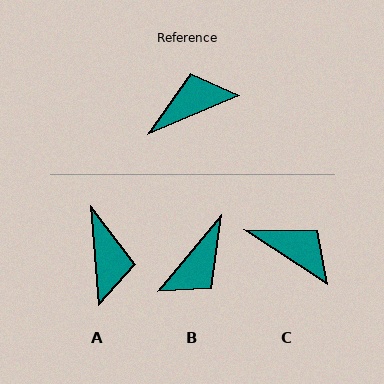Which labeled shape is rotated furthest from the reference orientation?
B, about 152 degrees away.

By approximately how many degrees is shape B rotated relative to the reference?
Approximately 152 degrees clockwise.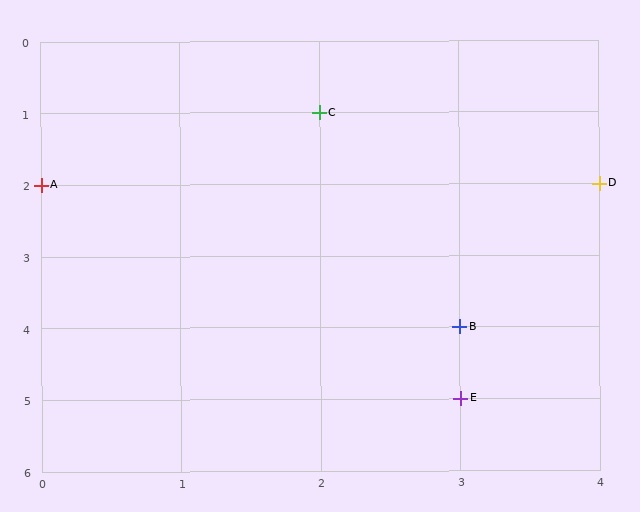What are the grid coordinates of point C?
Point C is at grid coordinates (2, 1).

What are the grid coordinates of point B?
Point B is at grid coordinates (3, 4).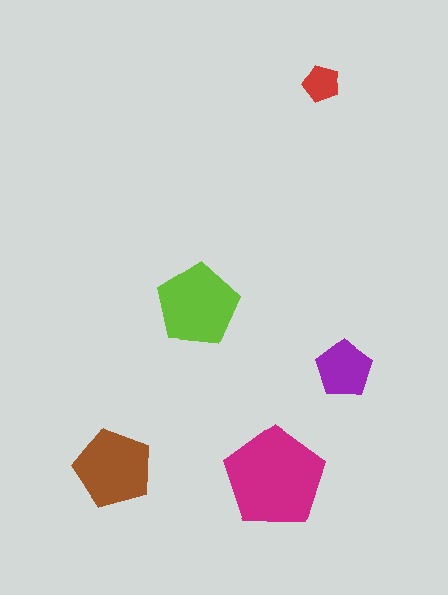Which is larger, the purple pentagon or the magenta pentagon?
The magenta one.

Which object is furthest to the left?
The brown pentagon is leftmost.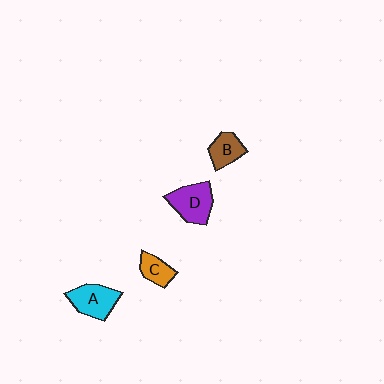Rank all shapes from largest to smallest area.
From largest to smallest: D (purple), A (cyan), B (brown), C (orange).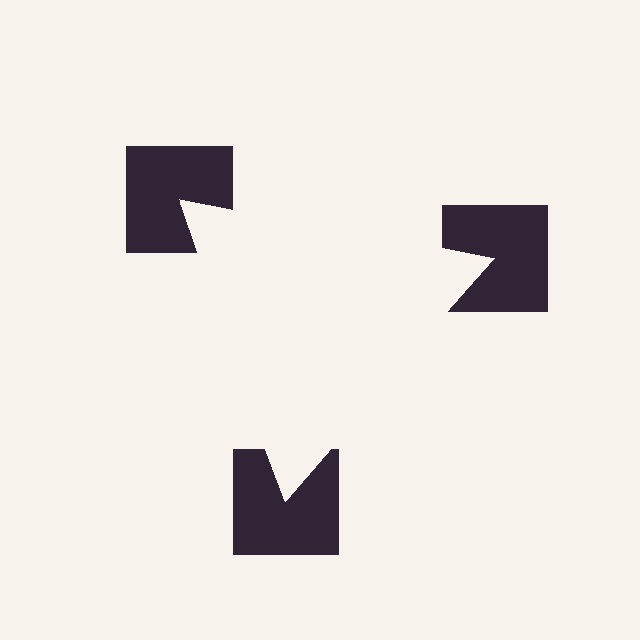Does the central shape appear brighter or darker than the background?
It typically appears slightly brighter than the background, even though no actual brightness change is drawn.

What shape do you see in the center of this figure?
An illusory triangle — its edges are inferred from the aligned wedge cuts in the notched squares, not physically drawn.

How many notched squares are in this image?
There are 3 — one at each vertex of the illusory triangle.